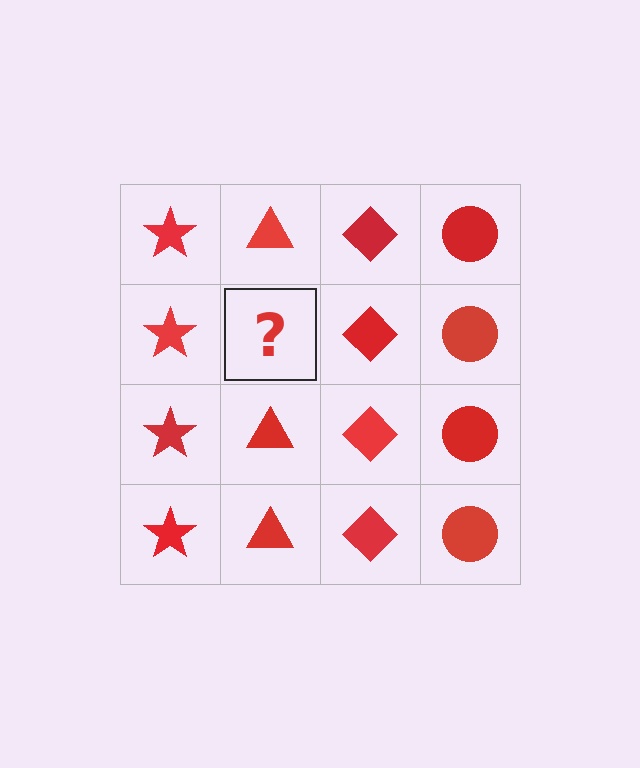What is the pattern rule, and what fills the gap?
The rule is that each column has a consistent shape. The gap should be filled with a red triangle.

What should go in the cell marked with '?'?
The missing cell should contain a red triangle.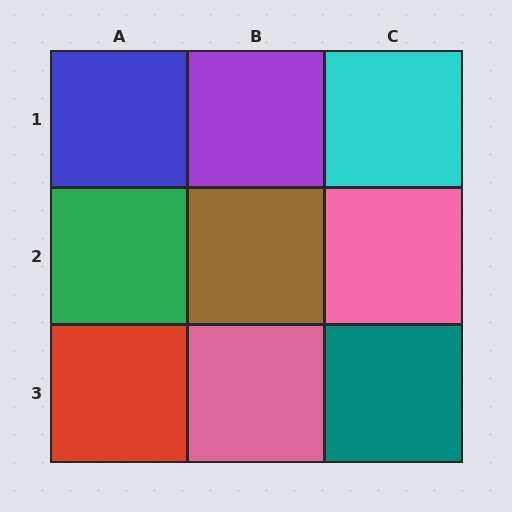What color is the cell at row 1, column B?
Purple.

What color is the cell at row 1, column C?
Cyan.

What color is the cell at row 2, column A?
Green.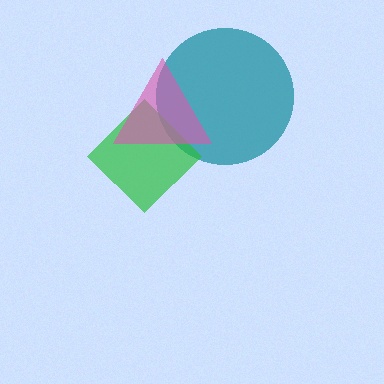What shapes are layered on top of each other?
The layered shapes are: a teal circle, a green diamond, a pink triangle.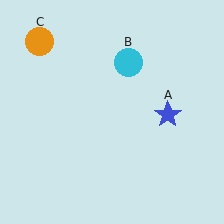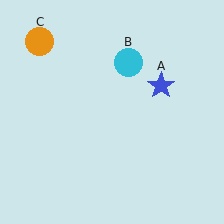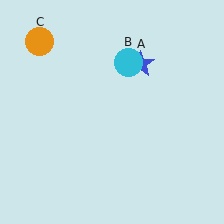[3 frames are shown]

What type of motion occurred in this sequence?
The blue star (object A) rotated counterclockwise around the center of the scene.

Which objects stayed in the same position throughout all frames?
Cyan circle (object B) and orange circle (object C) remained stationary.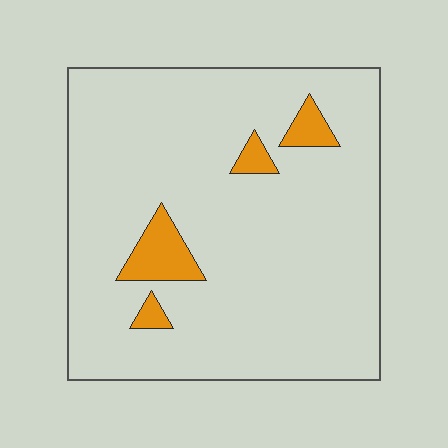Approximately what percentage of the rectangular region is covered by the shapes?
Approximately 10%.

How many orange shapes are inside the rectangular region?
4.